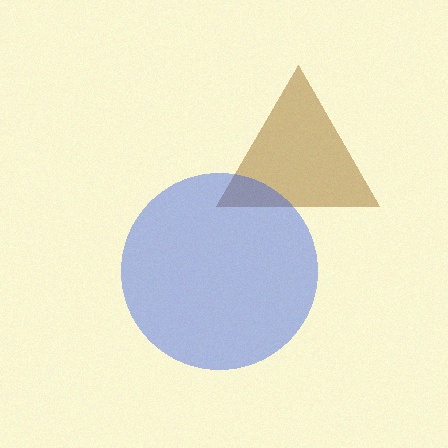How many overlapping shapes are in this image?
There are 2 overlapping shapes in the image.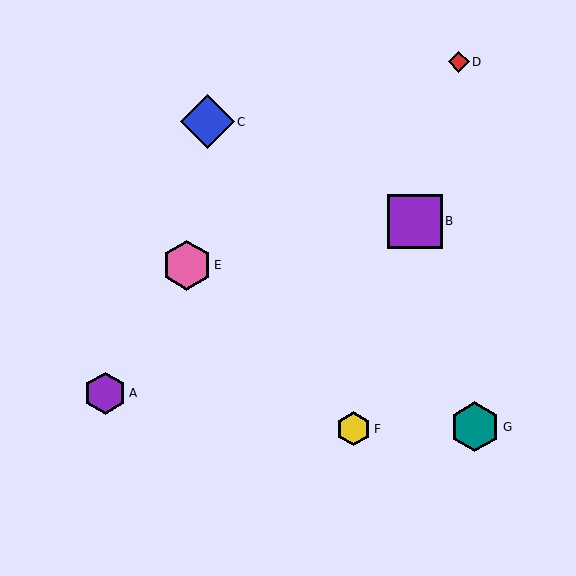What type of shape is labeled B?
Shape B is a purple square.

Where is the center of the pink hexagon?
The center of the pink hexagon is at (187, 265).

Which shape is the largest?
The purple square (labeled B) is the largest.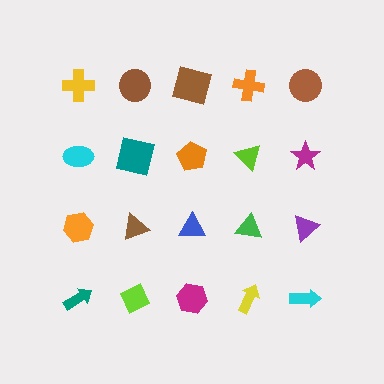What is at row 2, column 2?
A teal square.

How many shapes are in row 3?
5 shapes.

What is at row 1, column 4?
An orange cross.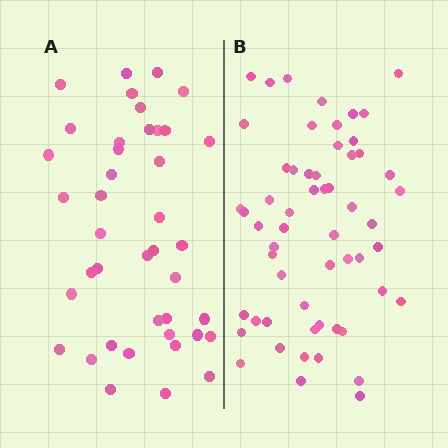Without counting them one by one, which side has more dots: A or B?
Region B (the right region) has more dots.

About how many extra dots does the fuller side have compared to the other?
Region B has approximately 15 more dots than region A.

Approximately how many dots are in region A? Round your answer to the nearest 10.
About 40 dots. (The exact count is 41, which rounds to 40.)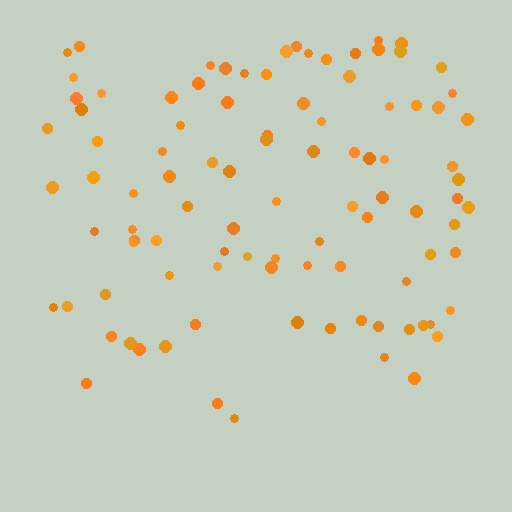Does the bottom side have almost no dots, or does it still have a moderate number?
Still a moderate number, just noticeably fewer than the top.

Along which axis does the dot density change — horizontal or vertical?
Vertical.